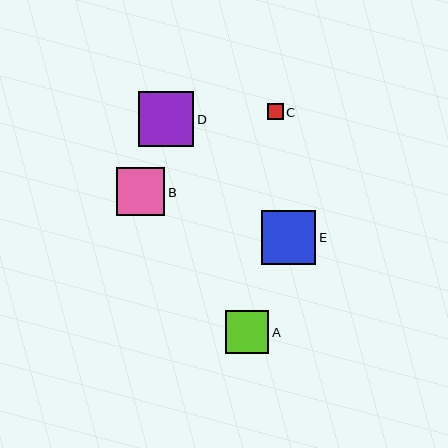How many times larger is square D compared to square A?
Square D is approximately 1.3 times the size of square A.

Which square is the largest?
Square D is the largest with a size of approximately 55 pixels.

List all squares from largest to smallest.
From largest to smallest: D, E, B, A, C.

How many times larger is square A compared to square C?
Square A is approximately 2.7 times the size of square C.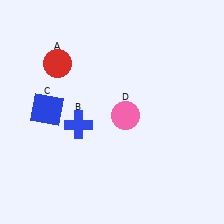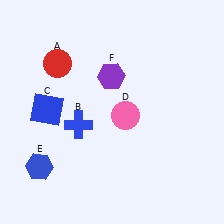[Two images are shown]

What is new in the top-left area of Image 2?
A purple hexagon (F) was added in the top-left area of Image 2.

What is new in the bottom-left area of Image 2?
A blue hexagon (E) was added in the bottom-left area of Image 2.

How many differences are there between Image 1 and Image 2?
There are 2 differences between the two images.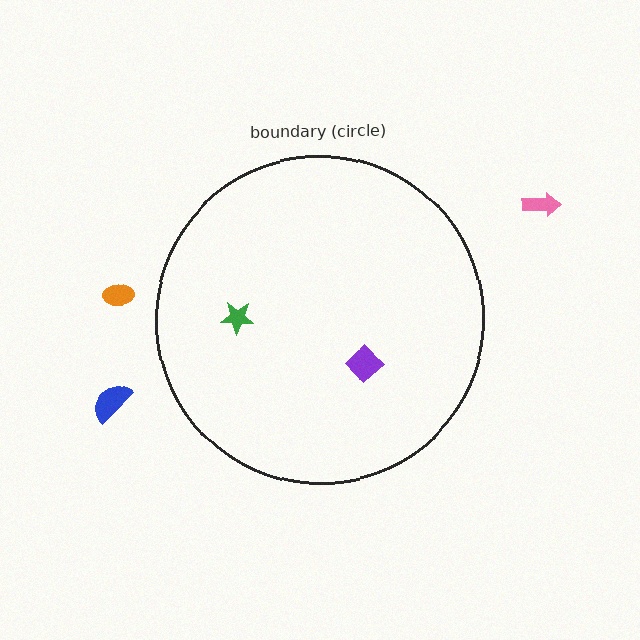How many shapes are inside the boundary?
2 inside, 3 outside.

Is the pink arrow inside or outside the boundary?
Outside.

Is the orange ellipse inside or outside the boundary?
Outside.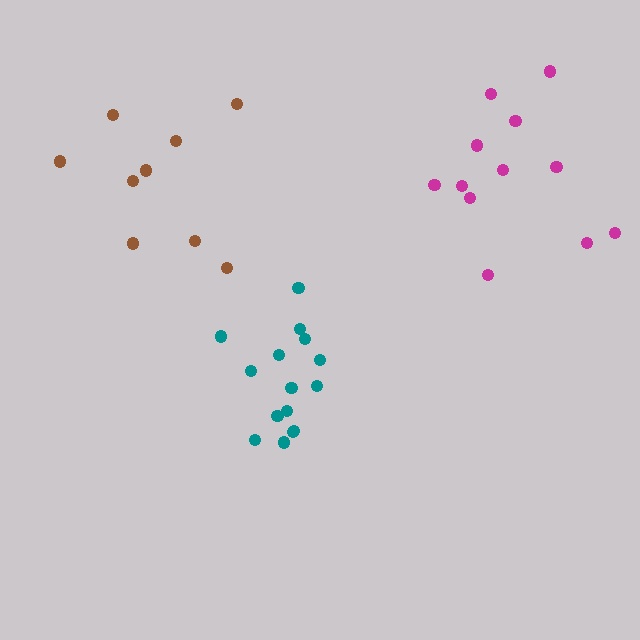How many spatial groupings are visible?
There are 3 spatial groupings.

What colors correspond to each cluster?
The clusters are colored: brown, magenta, teal.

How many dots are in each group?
Group 1: 9 dots, Group 2: 12 dots, Group 3: 15 dots (36 total).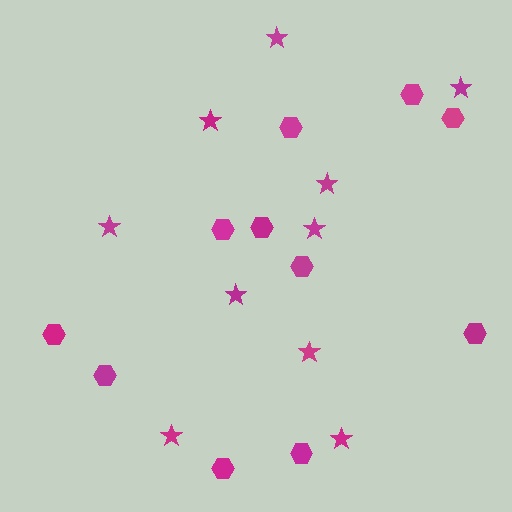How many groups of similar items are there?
There are 2 groups: one group of stars (10) and one group of hexagons (11).